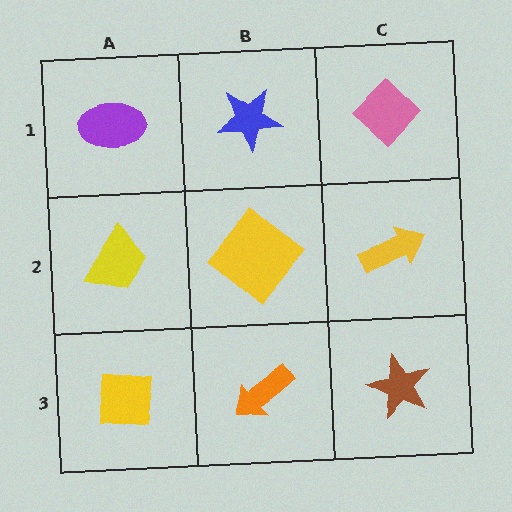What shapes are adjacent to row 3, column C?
A yellow arrow (row 2, column C), an orange arrow (row 3, column B).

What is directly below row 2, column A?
A yellow square.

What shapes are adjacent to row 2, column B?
A blue star (row 1, column B), an orange arrow (row 3, column B), a yellow trapezoid (row 2, column A), a yellow arrow (row 2, column C).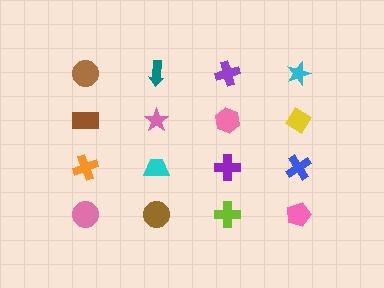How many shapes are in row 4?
4 shapes.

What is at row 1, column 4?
A cyan star.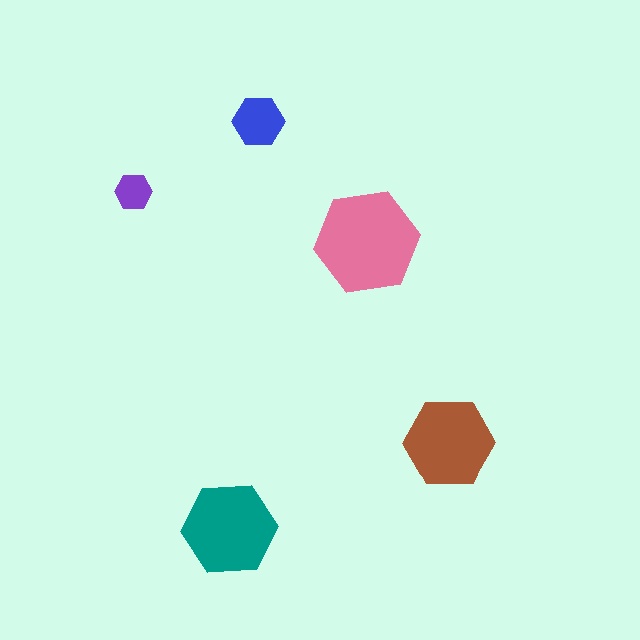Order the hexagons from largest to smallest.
the pink one, the teal one, the brown one, the blue one, the purple one.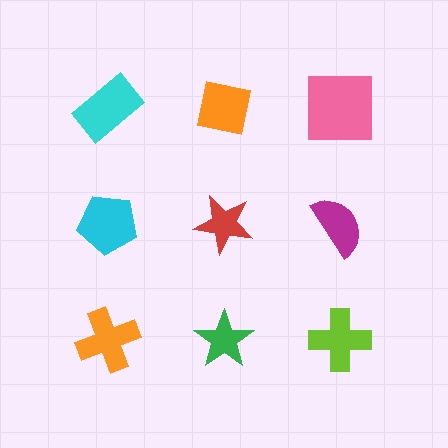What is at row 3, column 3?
A lime cross.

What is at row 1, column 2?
An orange square.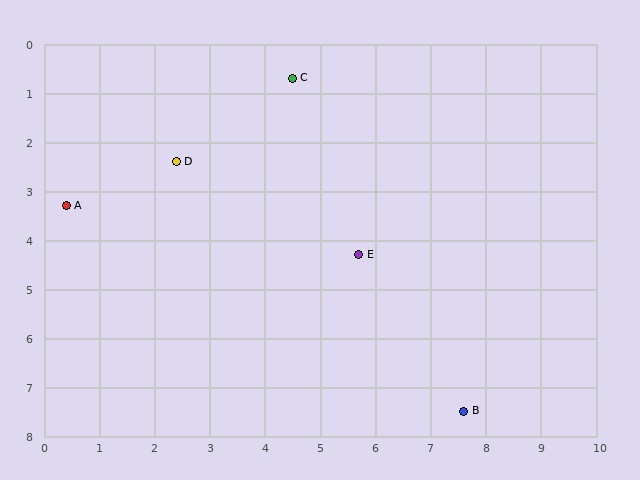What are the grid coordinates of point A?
Point A is at approximately (0.4, 3.3).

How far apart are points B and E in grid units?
Points B and E are about 3.7 grid units apart.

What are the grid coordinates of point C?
Point C is at approximately (4.5, 0.7).